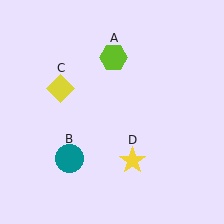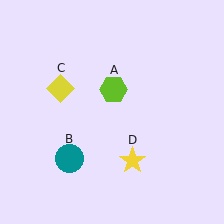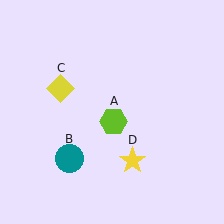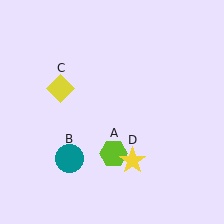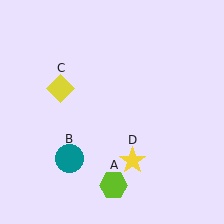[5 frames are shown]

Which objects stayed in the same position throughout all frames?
Teal circle (object B) and yellow diamond (object C) and yellow star (object D) remained stationary.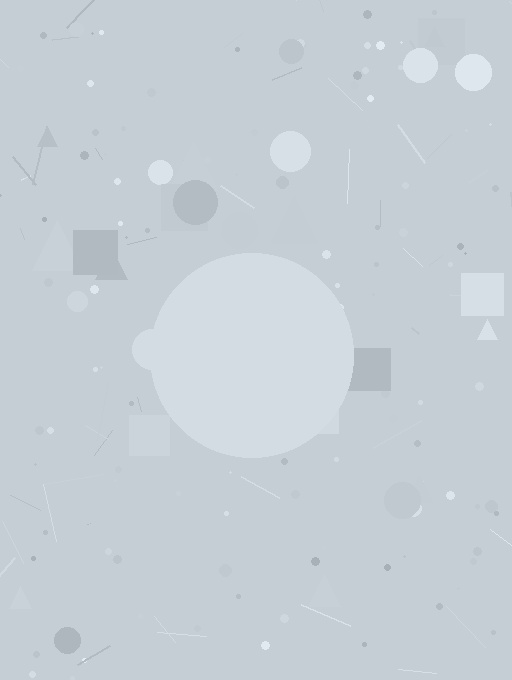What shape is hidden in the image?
A circle is hidden in the image.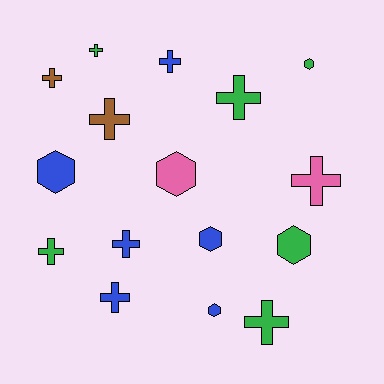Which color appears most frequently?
Green, with 6 objects.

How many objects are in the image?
There are 16 objects.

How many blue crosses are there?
There are 3 blue crosses.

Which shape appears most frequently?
Cross, with 10 objects.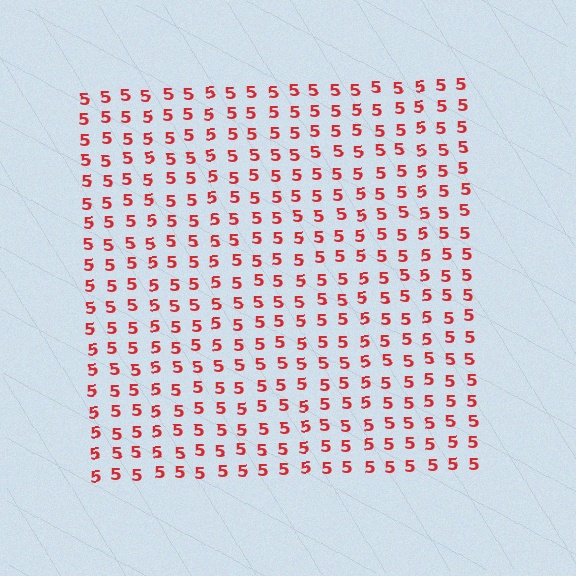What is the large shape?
The large shape is a square.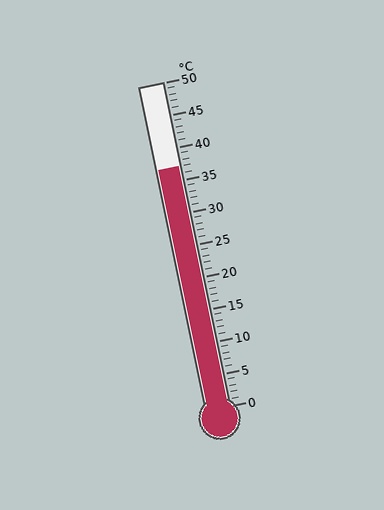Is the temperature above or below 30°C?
The temperature is above 30°C.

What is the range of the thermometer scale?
The thermometer scale ranges from 0°C to 50°C.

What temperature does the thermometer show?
The thermometer shows approximately 37°C.